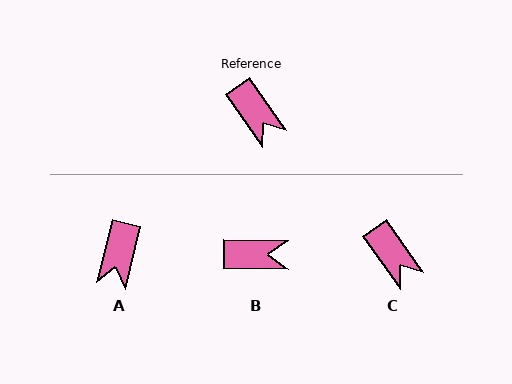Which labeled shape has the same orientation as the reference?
C.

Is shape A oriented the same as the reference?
No, it is off by about 49 degrees.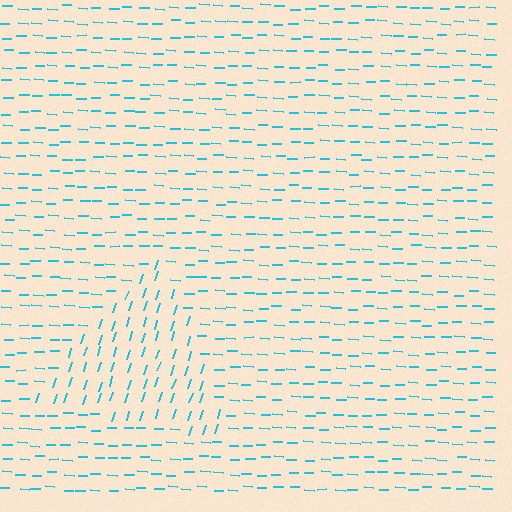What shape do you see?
I see a triangle.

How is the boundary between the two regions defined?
The boundary is defined purely by a change in line orientation (approximately 75 degrees difference). All lines are the same color and thickness.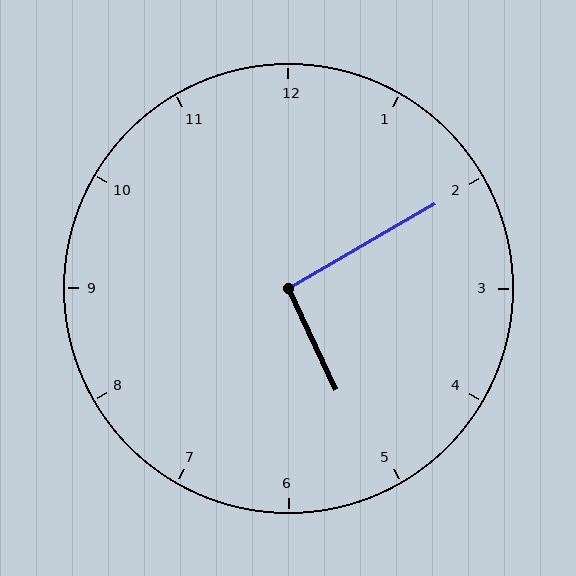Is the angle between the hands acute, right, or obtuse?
It is right.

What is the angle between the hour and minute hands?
Approximately 95 degrees.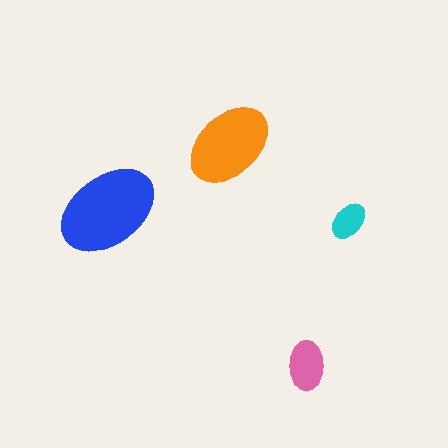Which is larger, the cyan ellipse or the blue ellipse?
The blue one.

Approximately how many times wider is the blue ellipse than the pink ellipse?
About 2 times wider.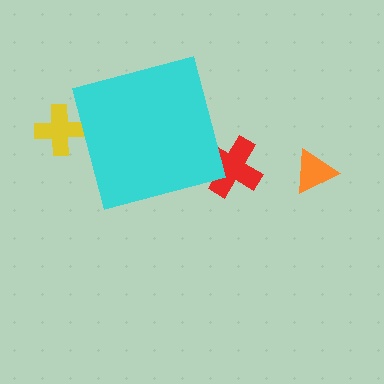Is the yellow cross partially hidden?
Yes, the yellow cross is partially hidden behind the cyan square.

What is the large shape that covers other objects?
A cyan square.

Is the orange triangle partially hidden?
No, the orange triangle is fully visible.